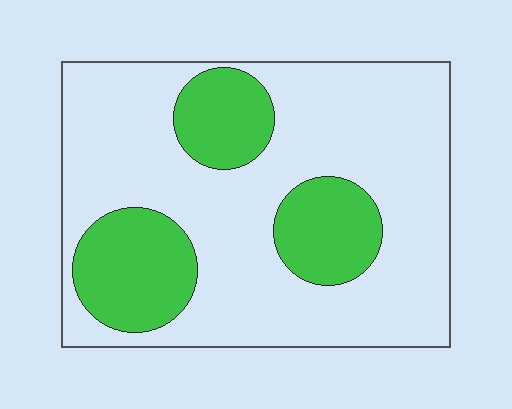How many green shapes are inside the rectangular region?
3.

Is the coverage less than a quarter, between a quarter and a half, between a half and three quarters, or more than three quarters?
Between a quarter and a half.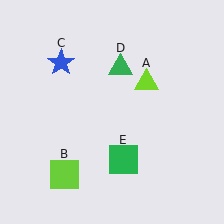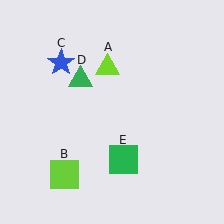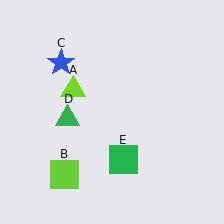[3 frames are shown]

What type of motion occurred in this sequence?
The lime triangle (object A), green triangle (object D) rotated counterclockwise around the center of the scene.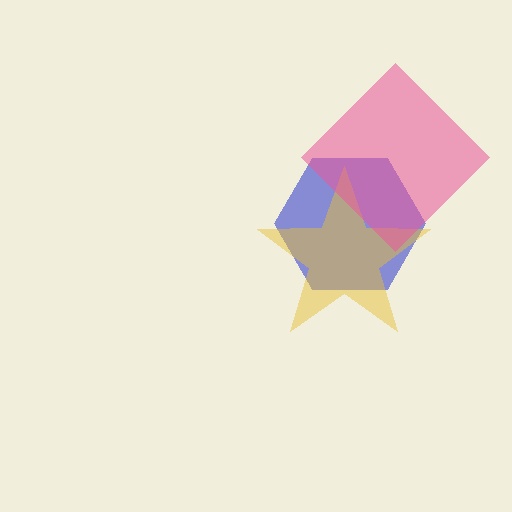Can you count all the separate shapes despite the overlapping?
Yes, there are 3 separate shapes.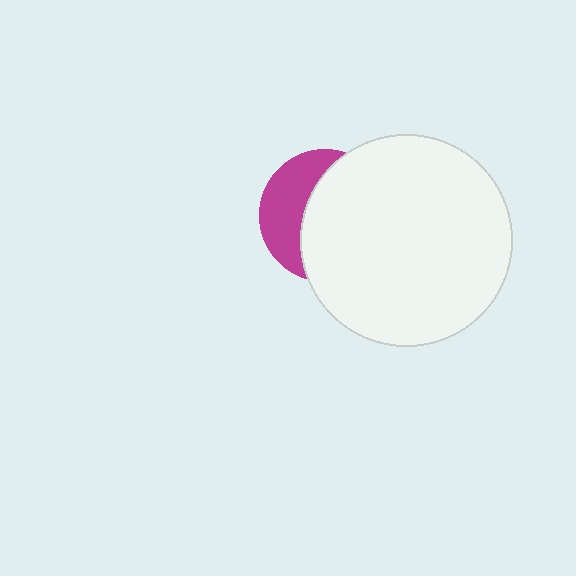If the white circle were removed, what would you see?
You would see the complete magenta circle.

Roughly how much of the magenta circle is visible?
A small part of it is visible (roughly 36%).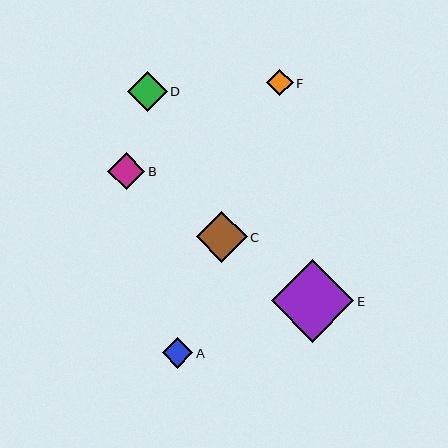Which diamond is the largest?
Diamond E is the largest with a size of approximately 83 pixels.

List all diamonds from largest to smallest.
From largest to smallest: E, C, D, B, A, F.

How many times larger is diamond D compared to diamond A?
Diamond D is approximately 1.3 times the size of diamond A.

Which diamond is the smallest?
Diamond F is the smallest with a size of approximately 27 pixels.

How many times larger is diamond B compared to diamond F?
Diamond B is approximately 1.4 times the size of diamond F.